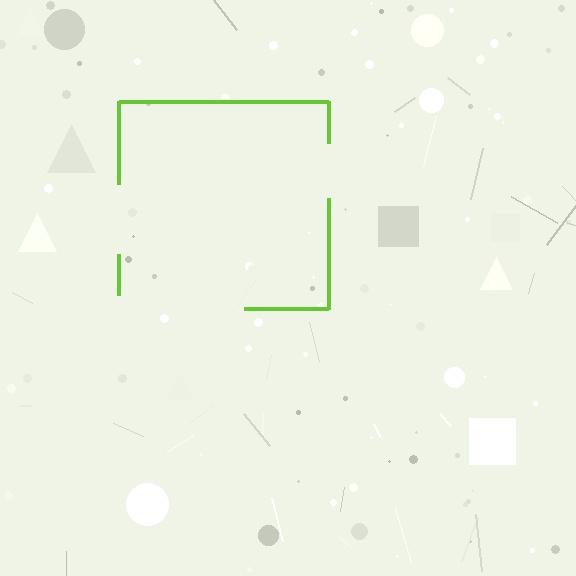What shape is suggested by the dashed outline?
The dashed outline suggests a square.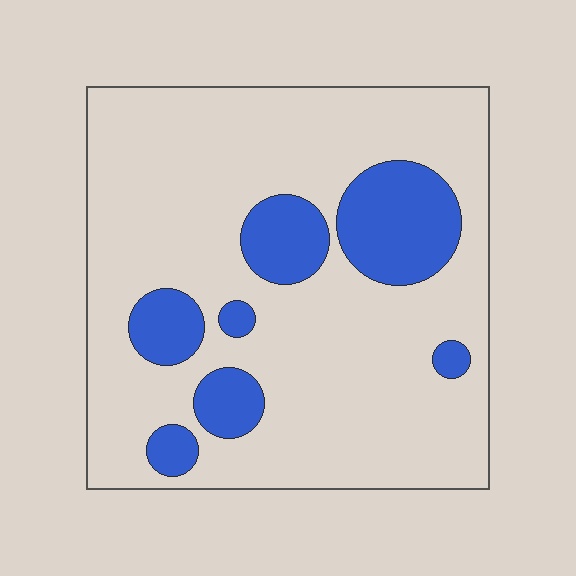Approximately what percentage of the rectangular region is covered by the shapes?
Approximately 20%.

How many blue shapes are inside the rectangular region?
7.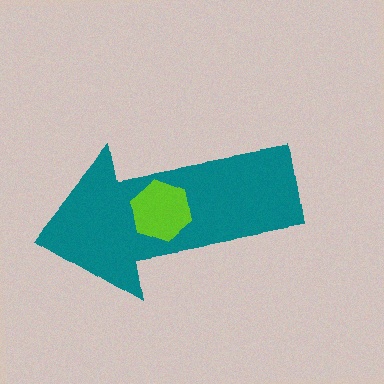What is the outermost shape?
The teal arrow.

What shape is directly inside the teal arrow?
The lime hexagon.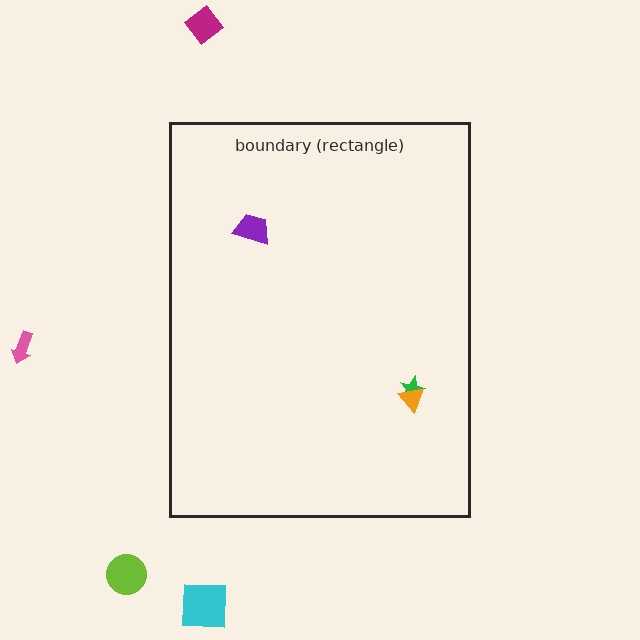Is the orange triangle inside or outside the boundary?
Inside.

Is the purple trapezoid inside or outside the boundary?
Inside.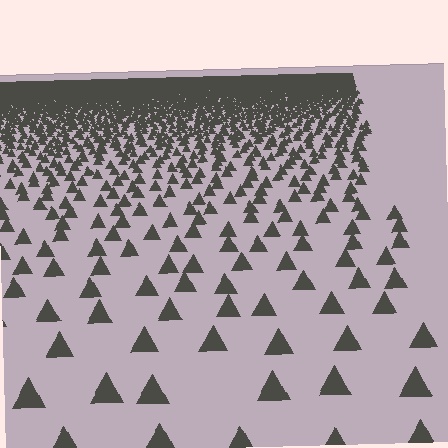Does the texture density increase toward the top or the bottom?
Density increases toward the top.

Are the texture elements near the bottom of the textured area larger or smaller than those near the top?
Larger. Near the bottom, elements are closer to the viewer and appear at a bigger on-screen size.